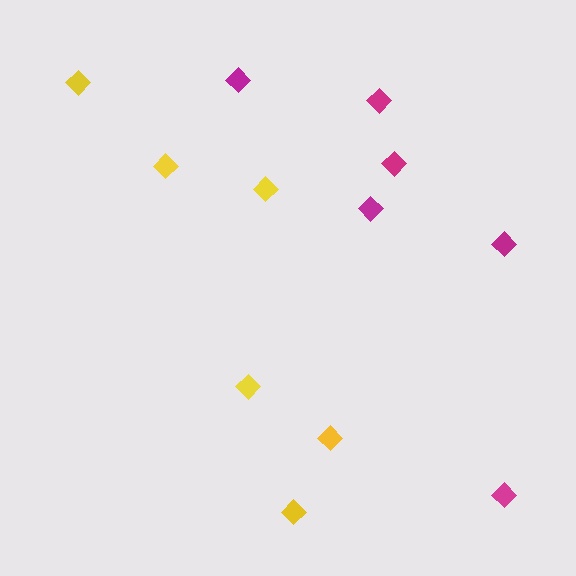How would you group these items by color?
There are 2 groups: one group of magenta diamonds (6) and one group of yellow diamonds (6).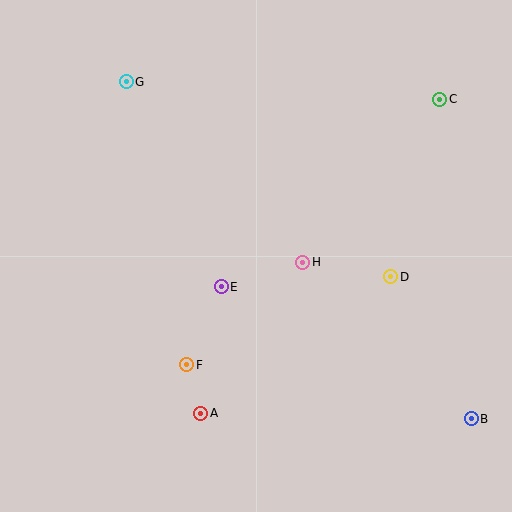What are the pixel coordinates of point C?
Point C is at (440, 99).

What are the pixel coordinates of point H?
Point H is at (303, 262).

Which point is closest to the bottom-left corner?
Point A is closest to the bottom-left corner.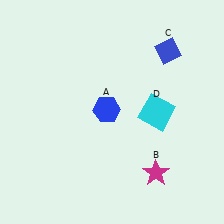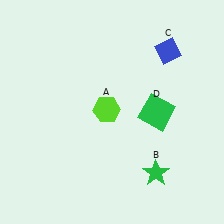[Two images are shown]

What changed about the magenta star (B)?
In Image 1, B is magenta. In Image 2, it changed to green.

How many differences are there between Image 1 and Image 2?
There are 3 differences between the two images.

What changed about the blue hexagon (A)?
In Image 1, A is blue. In Image 2, it changed to lime.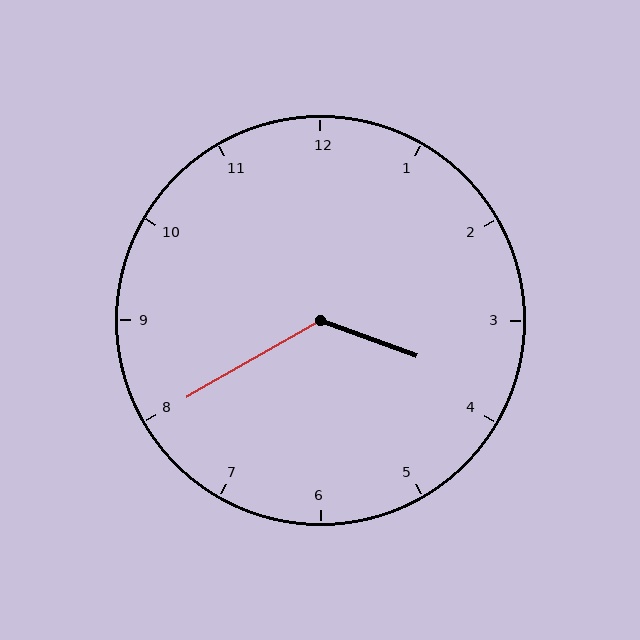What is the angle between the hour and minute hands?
Approximately 130 degrees.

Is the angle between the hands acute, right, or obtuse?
It is obtuse.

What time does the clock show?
3:40.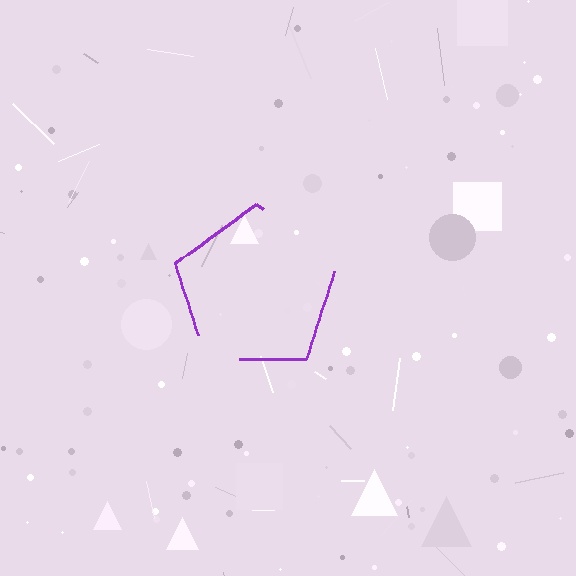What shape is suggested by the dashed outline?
The dashed outline suggests a pentagon.